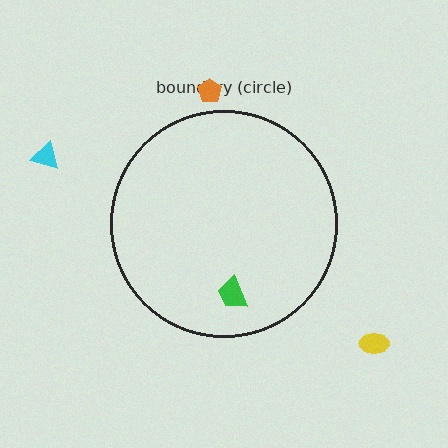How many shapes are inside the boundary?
1 inside, 3 outside.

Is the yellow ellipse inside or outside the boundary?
Outside.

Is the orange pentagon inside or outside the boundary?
Outside.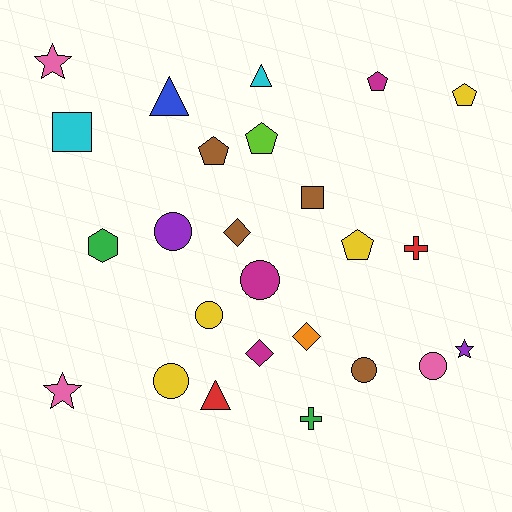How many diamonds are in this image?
There are 3 diamonds.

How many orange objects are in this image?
There is 1 orange object.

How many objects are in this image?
There are 25 objects.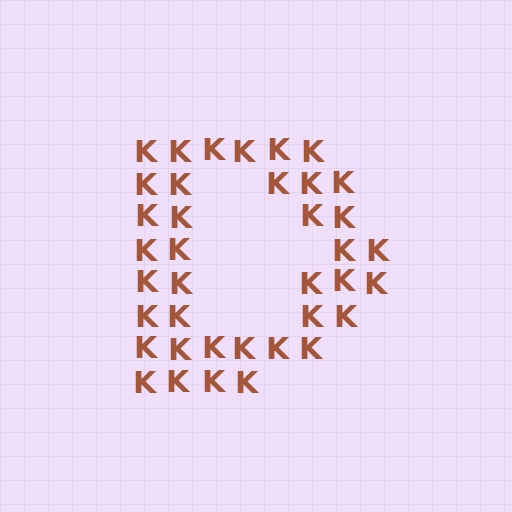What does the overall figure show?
The overall figure shows the letter D.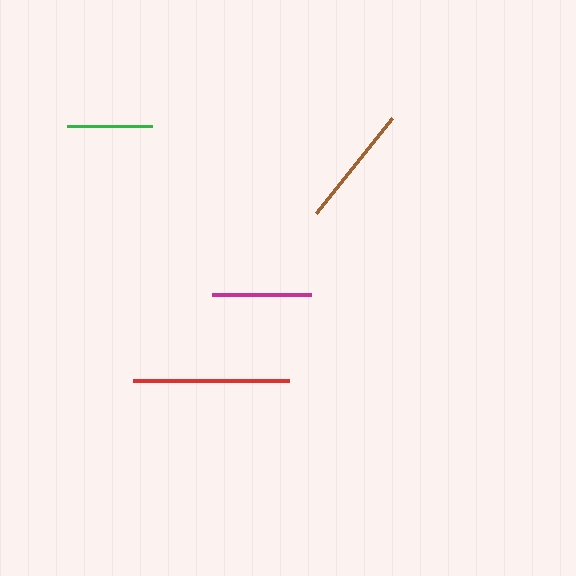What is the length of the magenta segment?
The magenta segment is approximately 99 pixels long.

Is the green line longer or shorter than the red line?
The red line is longer than the green line.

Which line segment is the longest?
The red line is the longest at approximately 156 pixels.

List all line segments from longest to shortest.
From longest to shortest: red, brown, magenta, green.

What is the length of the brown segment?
The brown segment is approximately 121 pixels long.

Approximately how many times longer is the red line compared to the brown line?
The red line is approximately 1.3 times the length of the brown line.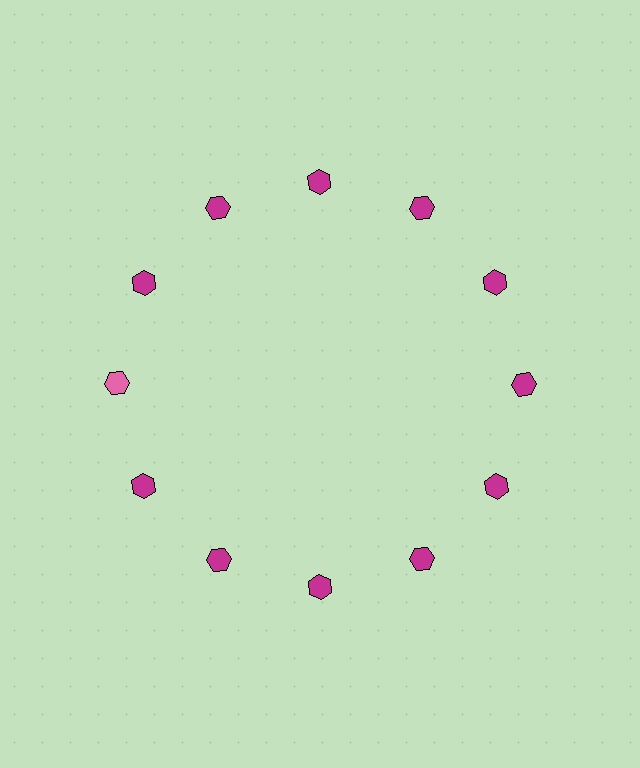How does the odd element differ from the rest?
It has a different color: pink instead of magenta.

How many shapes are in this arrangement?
There are 12 shapes arranged in a ring pattern.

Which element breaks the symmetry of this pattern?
The pink hexagon at roughly the 9 o'clock position breaks the symmetry. All other shapes are magenta hexagons.